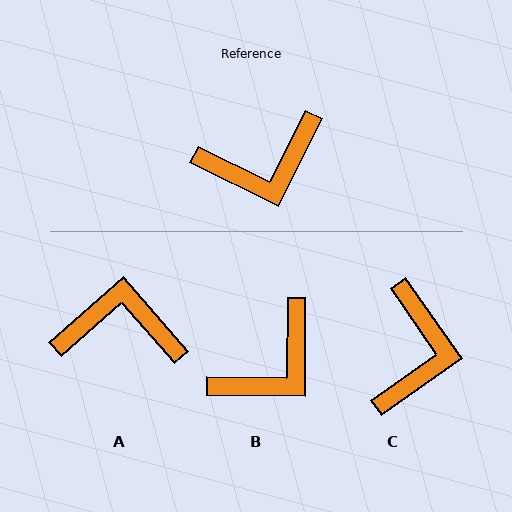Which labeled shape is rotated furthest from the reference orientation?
A, about 158 degrees away.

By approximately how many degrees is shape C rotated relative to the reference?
Approximately 61 degrees counter-clockwise.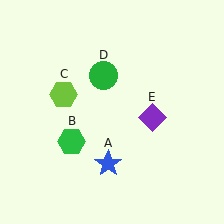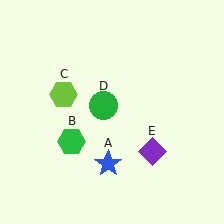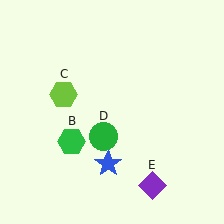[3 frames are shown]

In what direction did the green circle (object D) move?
The green circle (object D) moved down.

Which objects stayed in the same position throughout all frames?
Blue star (object A) and green hexagon (object B) and lime hexagon (object C) remained stationary.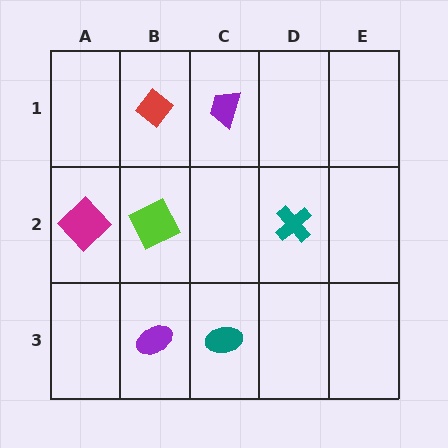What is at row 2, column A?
A magenta diamond.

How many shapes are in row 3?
2 shapes.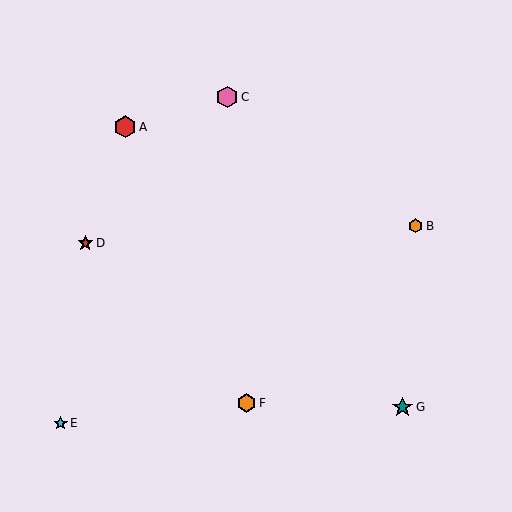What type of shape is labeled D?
Shape D is a red star.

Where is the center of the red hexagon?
The center of the red hexagon is at (125, 127).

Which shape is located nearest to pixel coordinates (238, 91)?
The pink hexagon (labeled C) at (227, 97) is nearest to that location.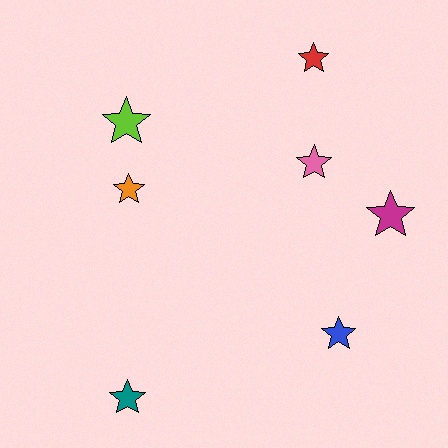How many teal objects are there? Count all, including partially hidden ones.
There is 1 teal object.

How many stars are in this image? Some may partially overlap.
There are 7 stars.